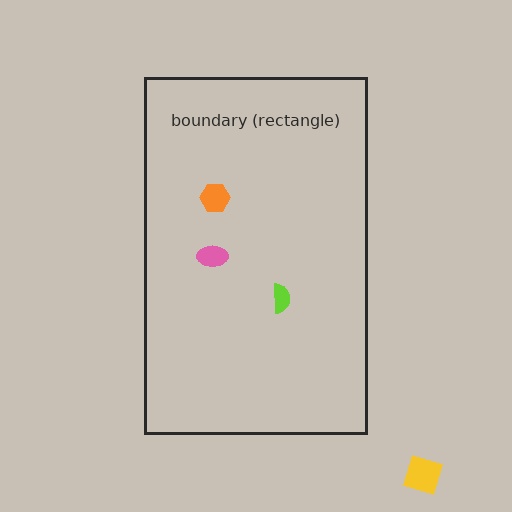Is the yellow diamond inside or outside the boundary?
Outside.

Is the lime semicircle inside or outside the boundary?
Inside.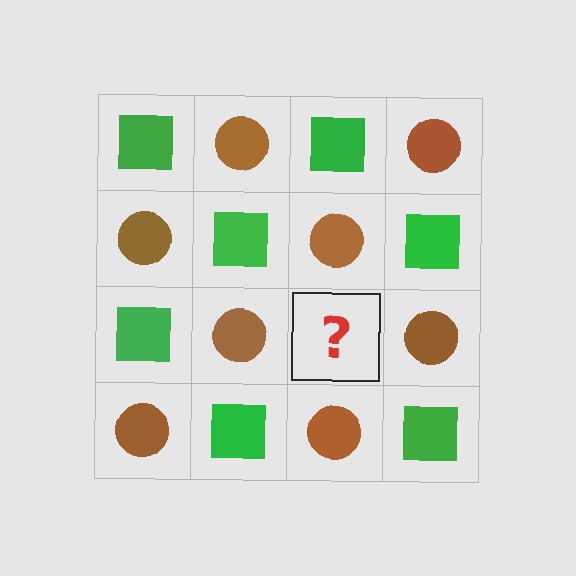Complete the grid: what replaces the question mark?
The question mark should be replaced with a green square.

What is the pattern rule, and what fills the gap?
The rule is that it alternates green square and brown circle in a checkerboard pattern. The gap should be filled with a green square.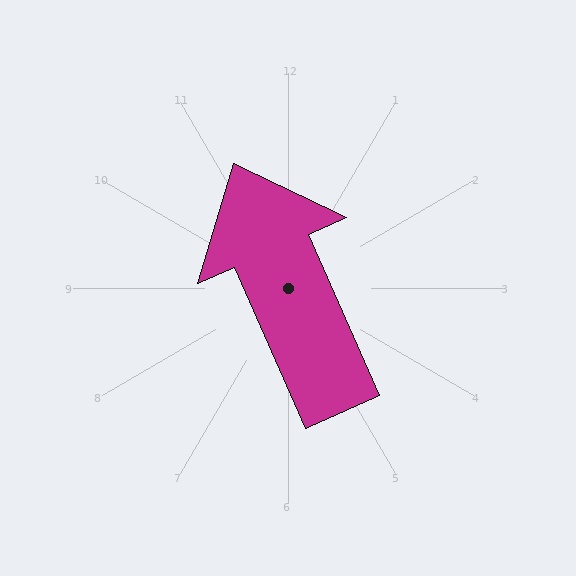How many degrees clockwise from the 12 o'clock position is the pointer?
Approximately 336 degrees.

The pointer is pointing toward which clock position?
Roughly 11 o'clock.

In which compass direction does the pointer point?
Northwest.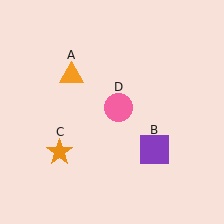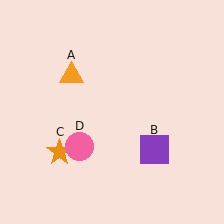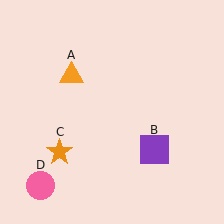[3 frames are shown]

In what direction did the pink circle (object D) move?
The pink circle (object D) moved down and to the left.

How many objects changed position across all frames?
1 object changed position: pink circle (object D).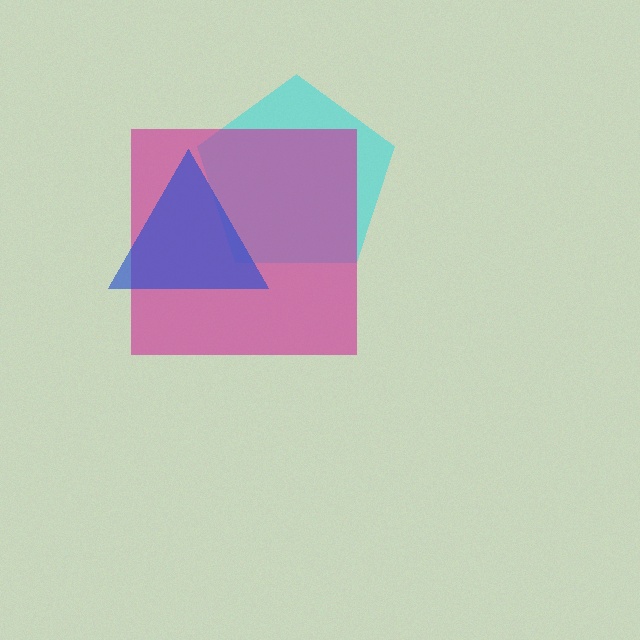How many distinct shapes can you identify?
There are 3 distinct shapes: a cyan pentagon, a magenta square, a blue triangle.